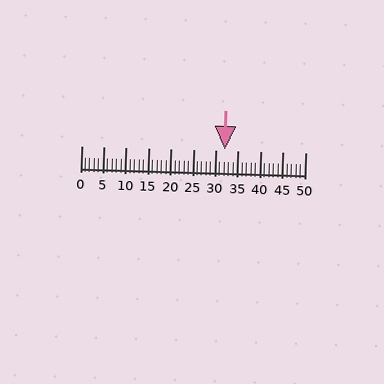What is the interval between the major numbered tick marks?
The major tick marks are spaced 5 units apart.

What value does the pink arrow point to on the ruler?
The pink arrow points to approximately 32.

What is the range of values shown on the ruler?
The ruler shows values from 0 to 50.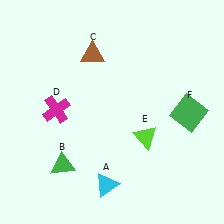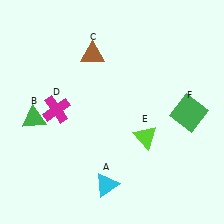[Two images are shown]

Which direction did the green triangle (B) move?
The green triangle (B) moved up.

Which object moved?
The green triangle (B) moved up.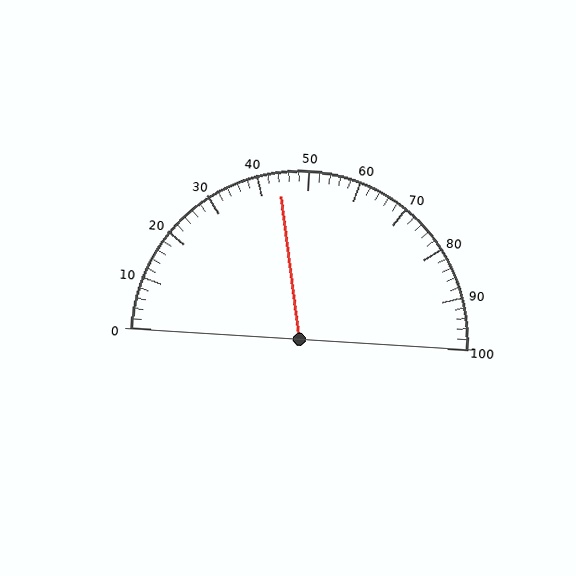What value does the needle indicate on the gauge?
The needle indicates approximately 44.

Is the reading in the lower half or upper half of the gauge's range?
The reading is in the lower half of the range (0 to 100).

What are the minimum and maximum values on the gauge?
The gauge ranges from 0 to 100.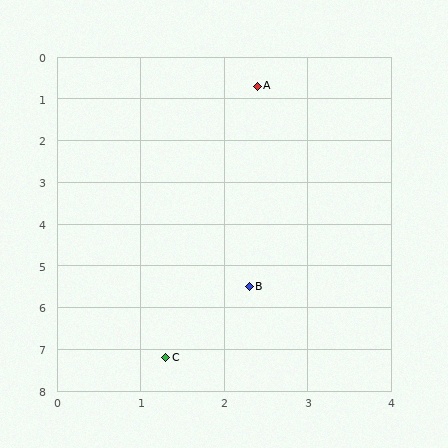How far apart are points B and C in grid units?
Points B and C are about 2.0 grid units apart.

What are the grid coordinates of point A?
Point A is at approximately (2.4, 0.7).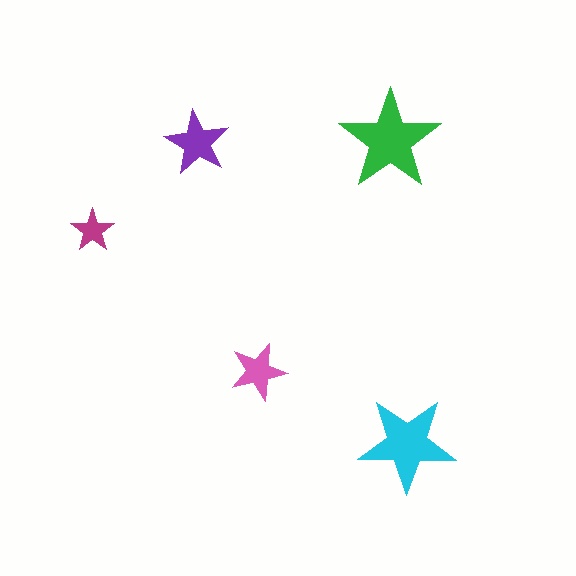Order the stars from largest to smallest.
the green one, the cyan one, the purple one, the pink one, the magenta one.